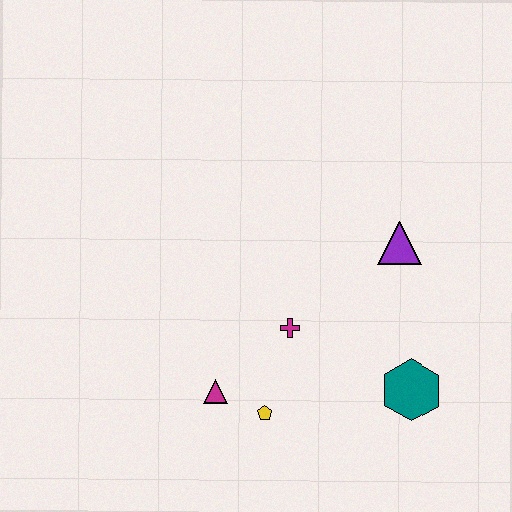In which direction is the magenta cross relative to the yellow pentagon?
The magenta cross is above the yellow pentagon.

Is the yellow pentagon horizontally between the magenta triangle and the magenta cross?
Yes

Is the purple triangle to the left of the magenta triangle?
No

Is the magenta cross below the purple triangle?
Yes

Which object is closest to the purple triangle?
The magenta cross is closest to the purple triangle.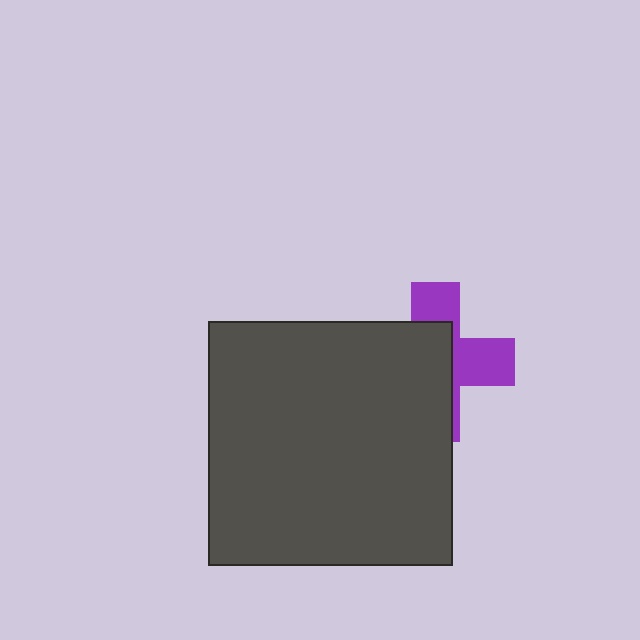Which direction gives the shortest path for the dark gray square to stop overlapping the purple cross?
Moving left gives the shortest separation.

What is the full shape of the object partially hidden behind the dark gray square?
The partially hidden object is a purple cross.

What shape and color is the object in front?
The object in front is a dark gray square.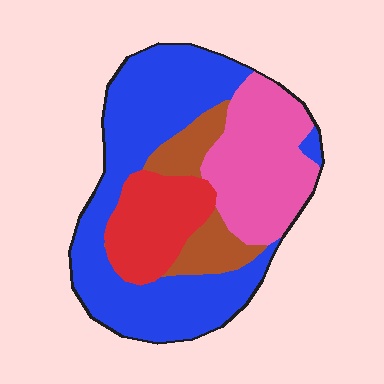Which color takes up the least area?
Brown, at roughly 10%.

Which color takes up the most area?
Blue, at roughly 45%.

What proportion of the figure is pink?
Pink covers roughly 25% of the figure.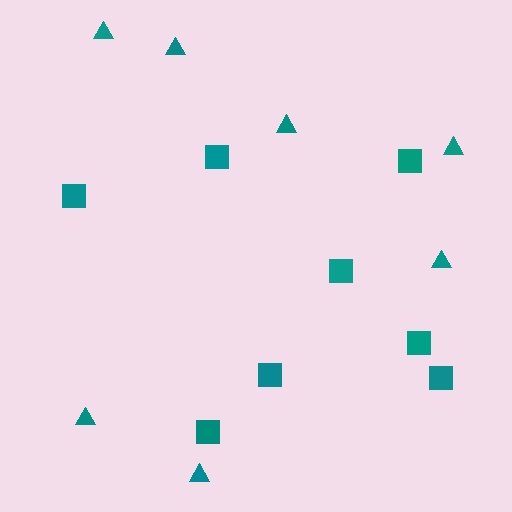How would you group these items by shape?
There are 2 groups: one group of squares (8) and one group of triangles (7).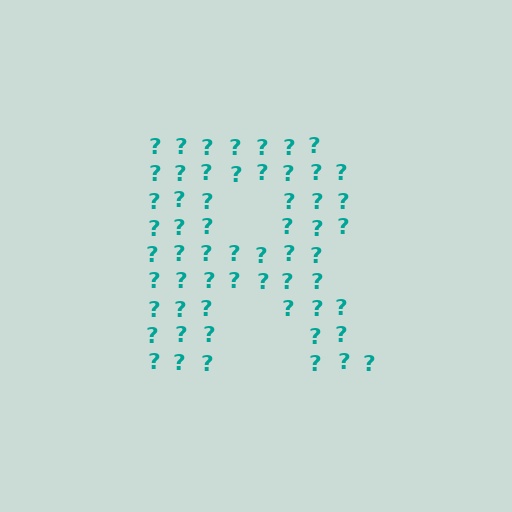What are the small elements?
The small elements are question marks.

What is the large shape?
The large shape is the letter R.